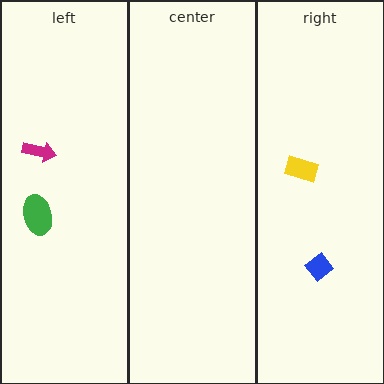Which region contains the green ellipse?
The left region.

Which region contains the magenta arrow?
The left region.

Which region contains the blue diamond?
The right region.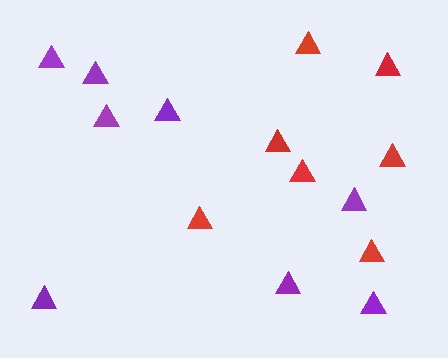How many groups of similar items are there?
There are 2 groups: one group of red triangles (7) and one group of purple triangles (8).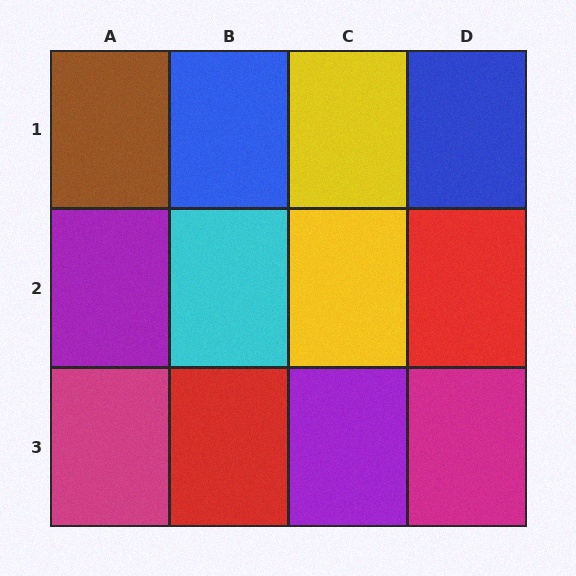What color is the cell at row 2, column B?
Cyan.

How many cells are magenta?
2 cells are magenta.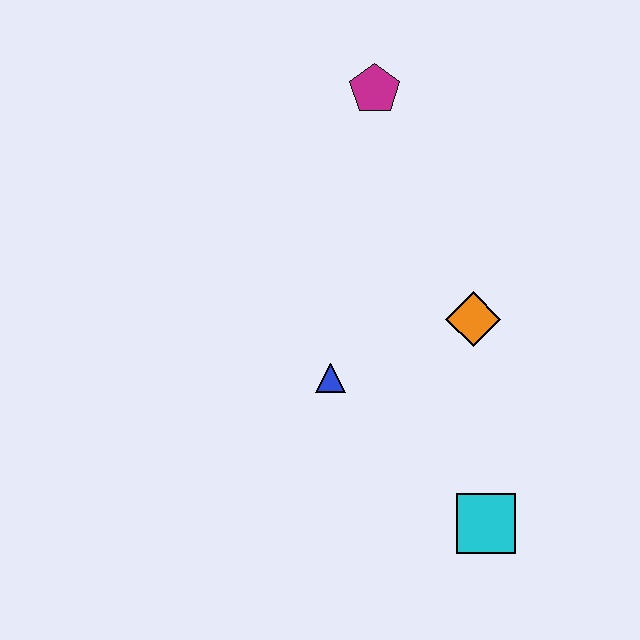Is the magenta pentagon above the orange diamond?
Yes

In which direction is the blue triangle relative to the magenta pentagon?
The blue triangle is below the magenta pentagon.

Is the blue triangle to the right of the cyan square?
No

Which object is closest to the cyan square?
The orange diamond is closest to the cyan square.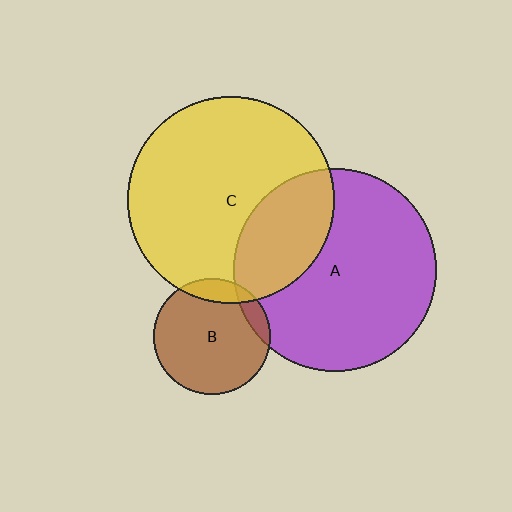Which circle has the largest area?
Circle C (yellow).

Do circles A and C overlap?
Yes.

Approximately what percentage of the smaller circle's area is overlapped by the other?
Approximately 30%.